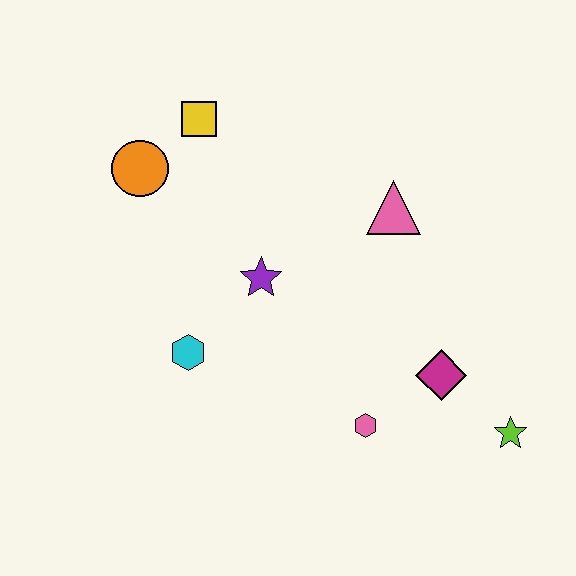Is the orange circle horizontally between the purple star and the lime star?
No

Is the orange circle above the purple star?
Yes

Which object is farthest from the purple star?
The lime star is farthest from the purple star.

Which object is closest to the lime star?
The magenta diamond is closest to the lime star.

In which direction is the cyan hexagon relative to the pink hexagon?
The cyan hexagon is to the left of the pink hexagon.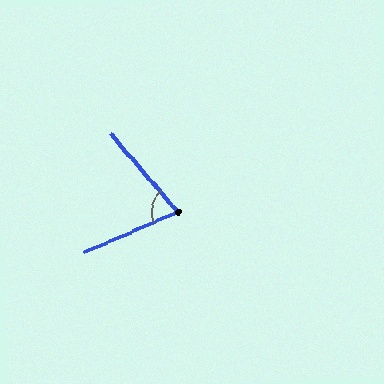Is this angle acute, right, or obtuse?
It is acute.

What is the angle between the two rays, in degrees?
Approximately 72 degrees.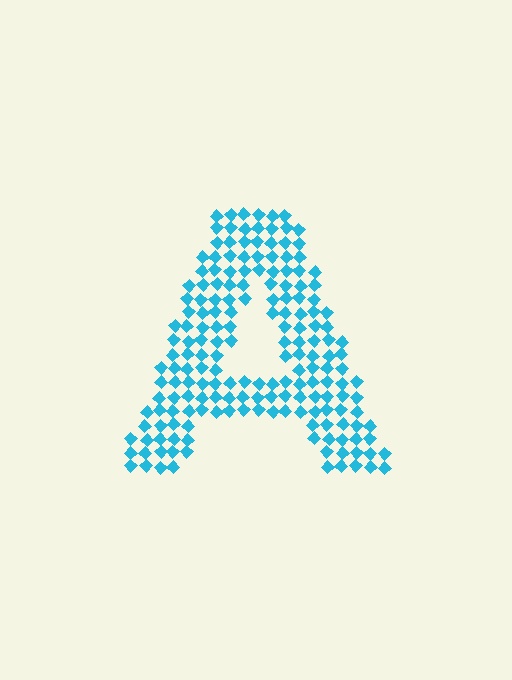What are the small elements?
The small elements are diamonds.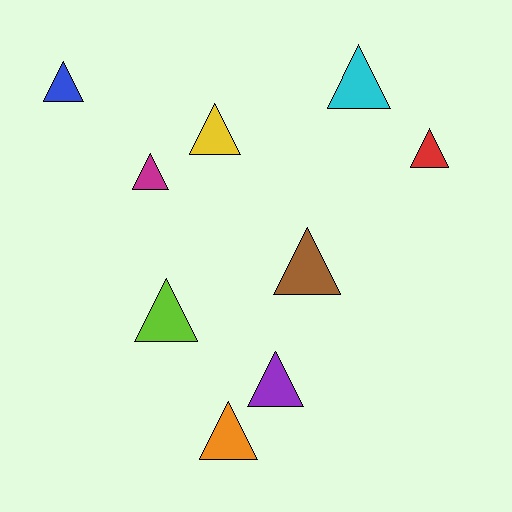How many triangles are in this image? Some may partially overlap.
There are 9 triangles.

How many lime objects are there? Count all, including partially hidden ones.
There is 1 lime object.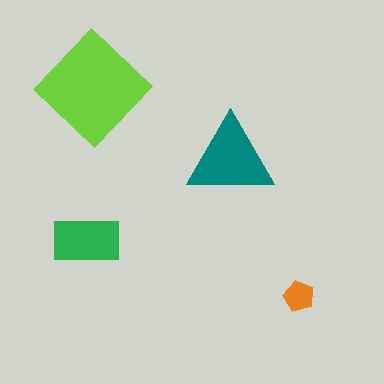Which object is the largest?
The lime diamond.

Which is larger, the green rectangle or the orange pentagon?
The green rectangle.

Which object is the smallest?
The orange pentagon.